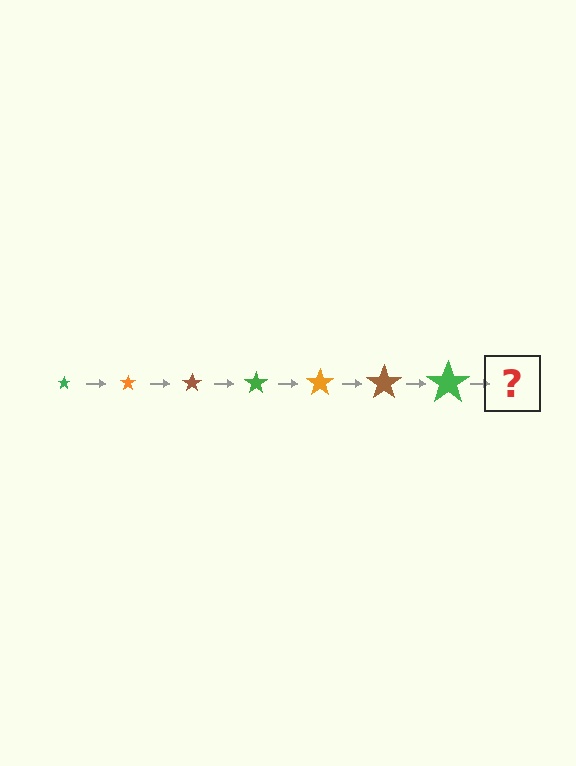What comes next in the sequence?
The next element should be an orange star, larger than the previous one.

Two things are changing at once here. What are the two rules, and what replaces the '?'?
The two rules are that the star grows larger each step and the color cycles through green, orange, and brown. The '?' should be an orange star, larger than the previous one.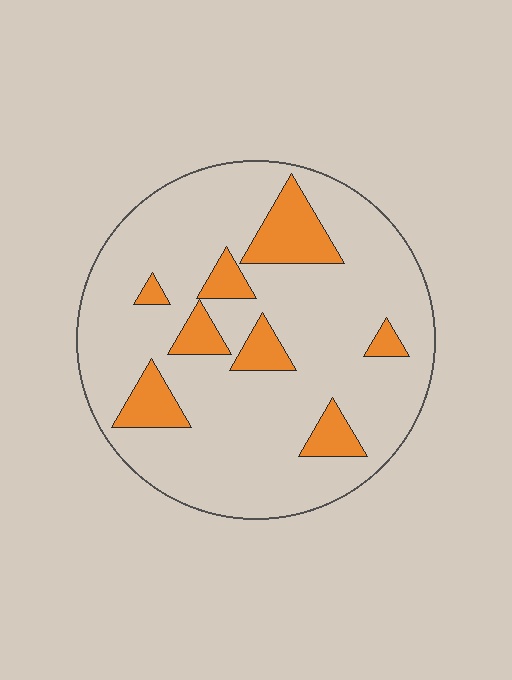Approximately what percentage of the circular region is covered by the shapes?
Approximately 15%.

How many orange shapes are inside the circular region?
8.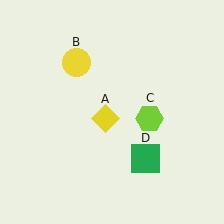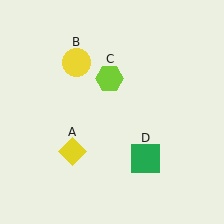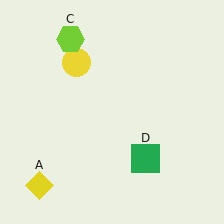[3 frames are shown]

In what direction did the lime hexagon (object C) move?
The lime hexagon (object C) moved up and to the left.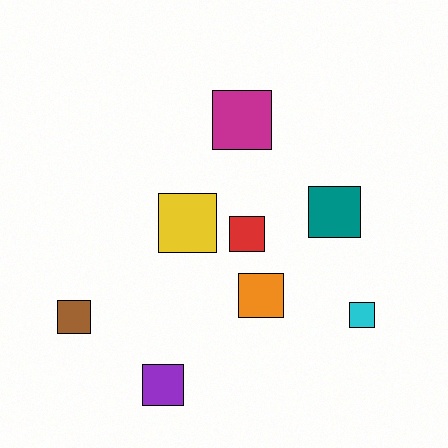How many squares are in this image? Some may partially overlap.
There are 8 squares.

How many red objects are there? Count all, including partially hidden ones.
There is 1 red object.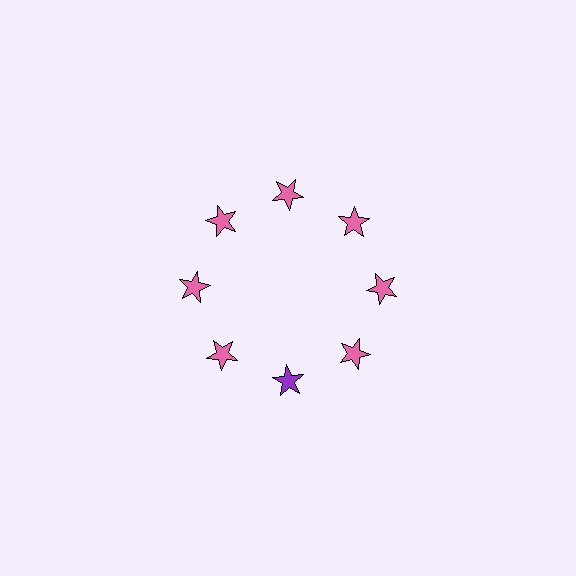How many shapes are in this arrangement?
There are 8 shapes arranged in a ring pattern.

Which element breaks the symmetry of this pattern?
The purple star at roughly the 6 o'clock position breaks the symmetry. All other shapes are pink stars.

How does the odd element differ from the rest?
It has a different color: purple instead of pink.